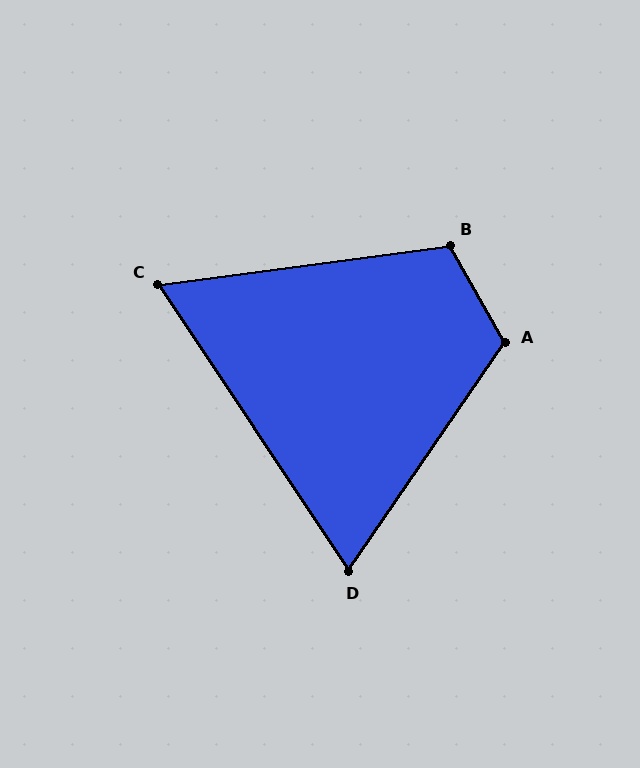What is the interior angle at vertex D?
Approximately 68 degrees (acute).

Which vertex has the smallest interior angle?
C, at approximately 64 degrees.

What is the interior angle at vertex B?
Approximately 112 degrees (obtuse).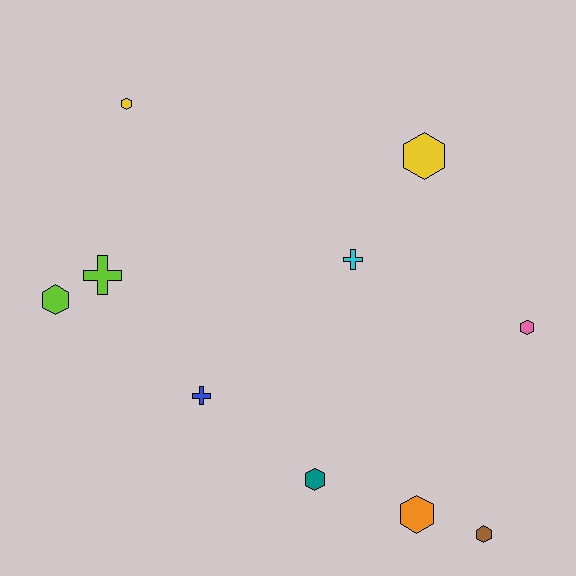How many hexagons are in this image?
There are 7 hexagons.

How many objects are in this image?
There are 10 objects.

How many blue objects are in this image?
There is 1 blue object.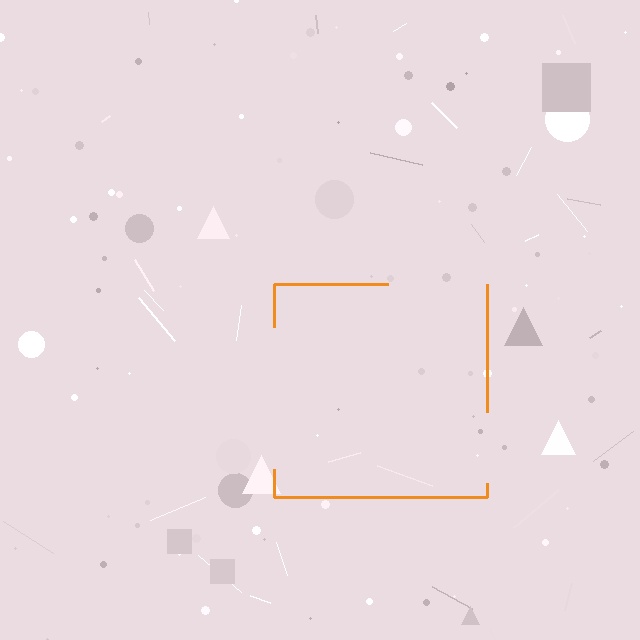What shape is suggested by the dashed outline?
The dashed outline suggests a square.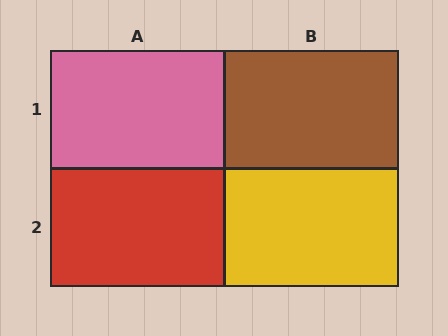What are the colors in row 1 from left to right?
Pink, brown.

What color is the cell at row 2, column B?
Yellow.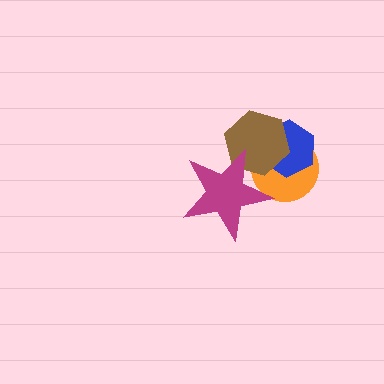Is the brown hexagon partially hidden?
Yes, it is partially covered by another shape.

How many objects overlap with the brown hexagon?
3 objects overlap with the brown hexagon.